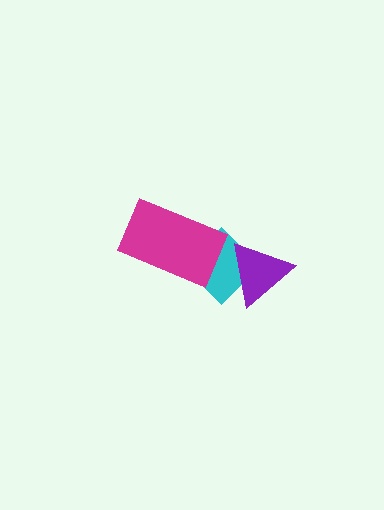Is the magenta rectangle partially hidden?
No, no other shape covers it.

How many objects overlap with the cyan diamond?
2 objects overlap with the cyan diamond.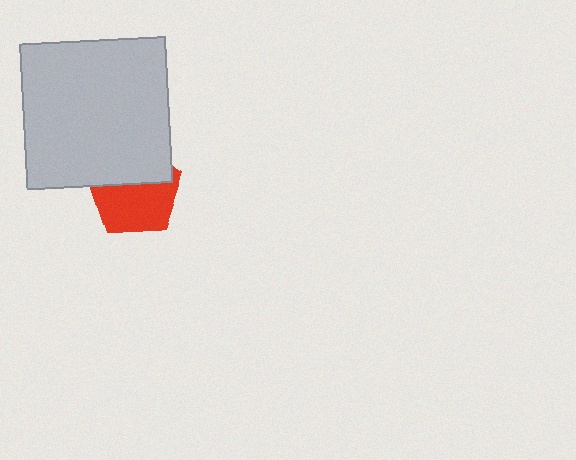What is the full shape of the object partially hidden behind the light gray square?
The partially hidden object is a red pentagon.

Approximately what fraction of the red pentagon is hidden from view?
Roughly 42% of the red pentagon is hidden behind the light gray square.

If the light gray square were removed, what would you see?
You would see the complete red pentagon.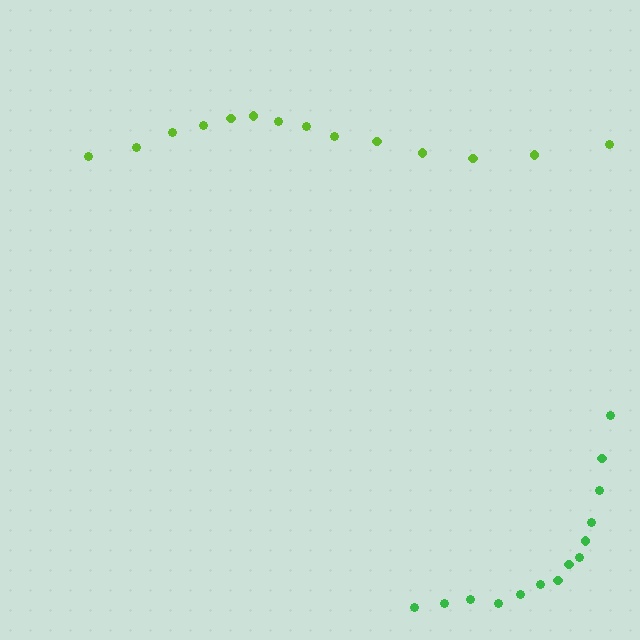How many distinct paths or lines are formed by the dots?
There are 2 distinct paths.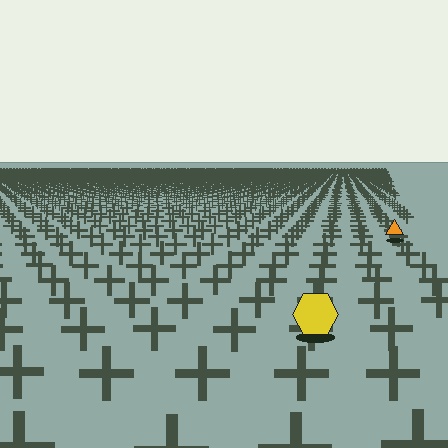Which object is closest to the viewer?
The yellow hexagon is closest. The texture marks near it are larger and more spread out.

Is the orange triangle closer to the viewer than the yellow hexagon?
No. The yellow hexagon is closer — you can tell from the texture gradient: the ground texture is coarser near it.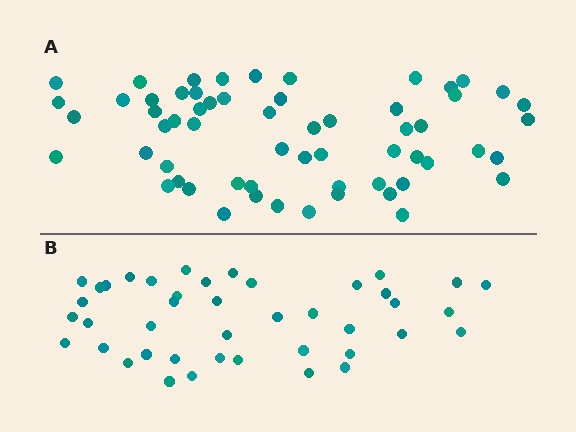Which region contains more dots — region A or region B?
Region A (the top region) has more dots.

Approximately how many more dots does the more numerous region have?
Region A has approximately 20 more dots than region B.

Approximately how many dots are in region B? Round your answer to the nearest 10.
About 40 dots. (The exact count is 42, which rounds to 40.)